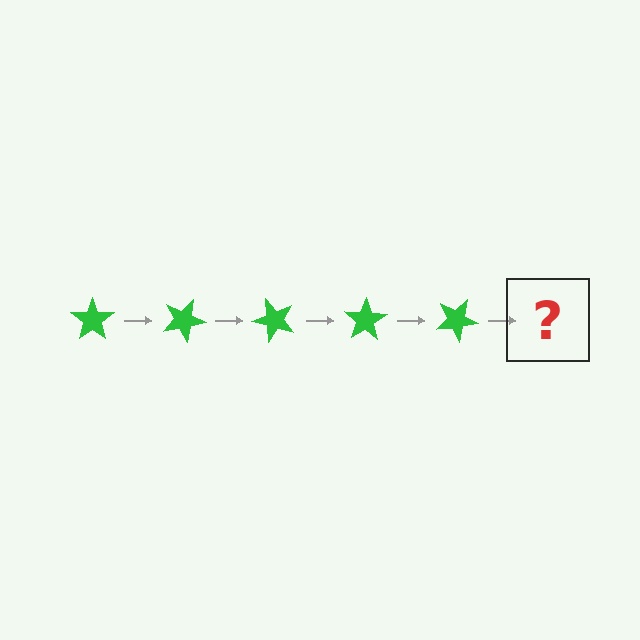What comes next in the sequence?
The next element should be a green star rotated 125 degrees.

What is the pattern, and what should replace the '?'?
The pattern is that the star rotates 25 degrees each step. The '?' should be a green star rotated 125 degrees.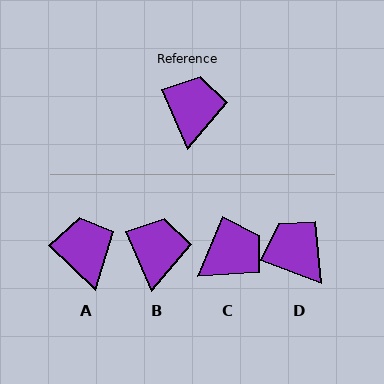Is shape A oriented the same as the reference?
No, it is off by about 23 degrees.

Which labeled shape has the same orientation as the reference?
B.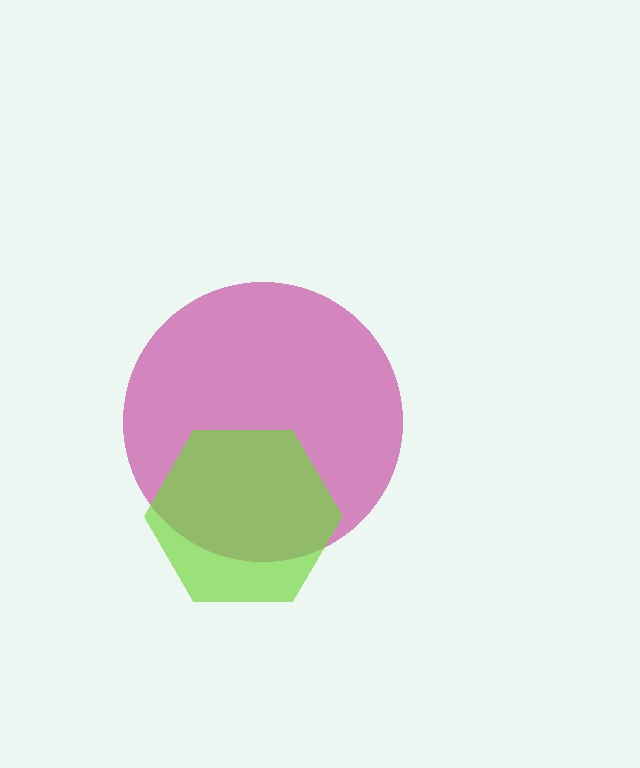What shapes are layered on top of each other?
The layered shapes are: a magenta circle, a lime hexagon.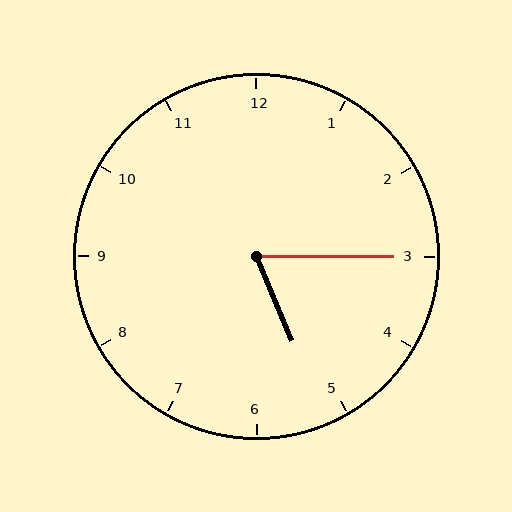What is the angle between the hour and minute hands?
Approximately 68 degrees.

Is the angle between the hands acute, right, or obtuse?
It is acute.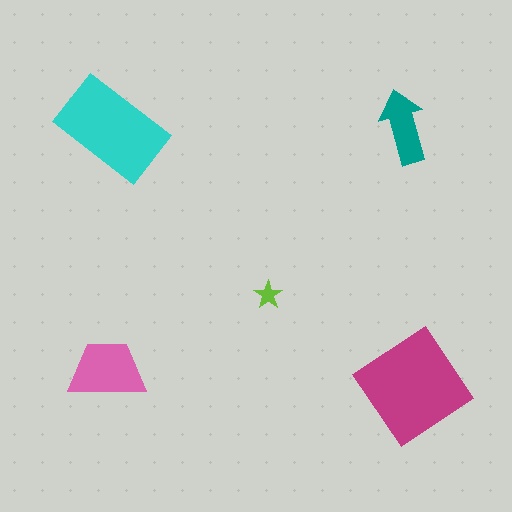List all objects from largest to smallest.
The magenta diamond, the cyan rectangle, the pink trapezoid, the teal arrow, the lime star.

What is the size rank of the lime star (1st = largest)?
5th.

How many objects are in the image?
There are 5 objects in the image.